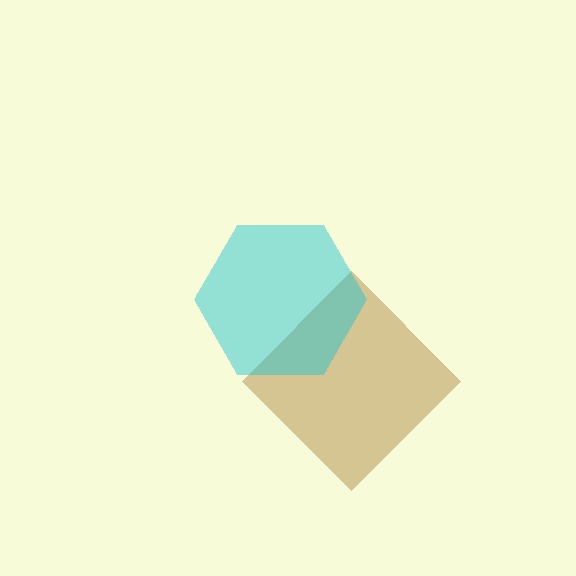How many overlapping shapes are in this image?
There are 2 overlapping shapes in the image.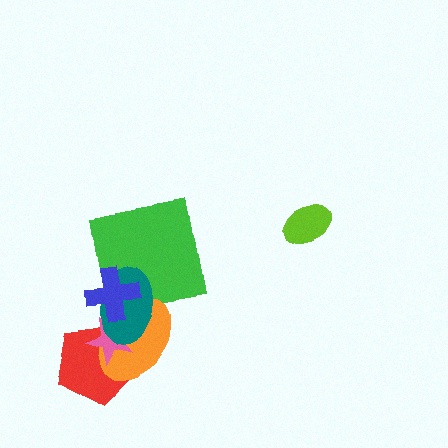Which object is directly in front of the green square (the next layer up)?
The orange ellipse is directly in front of the green square.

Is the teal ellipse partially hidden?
Yes, it is partially covered by another shape.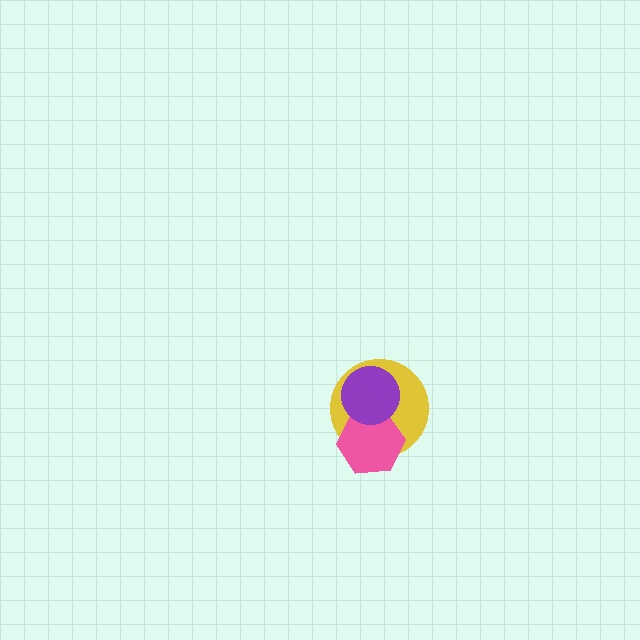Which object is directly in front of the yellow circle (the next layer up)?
The pink hexagon is directly in front of the yellow circle.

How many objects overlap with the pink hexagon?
2 objects overlap with the pink hexagon.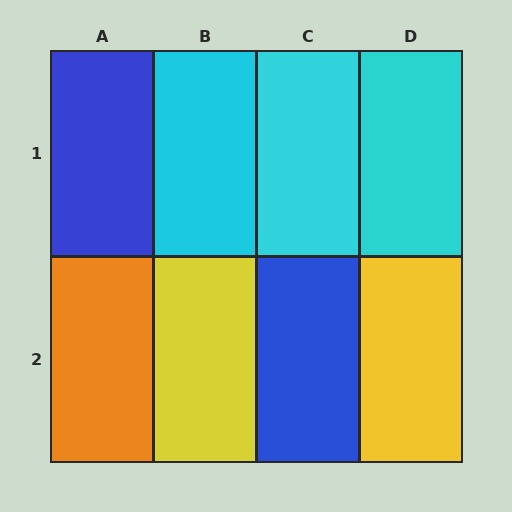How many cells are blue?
2 cells are blue.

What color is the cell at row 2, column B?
Yellow.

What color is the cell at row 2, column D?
Yellow.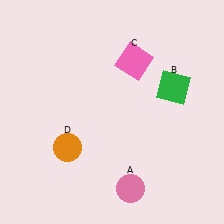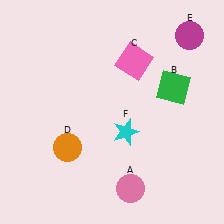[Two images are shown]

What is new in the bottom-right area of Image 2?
A cyan star (F) was added in the bottom-right area of Image 2.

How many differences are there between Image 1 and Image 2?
There are 2 differences between the two images.